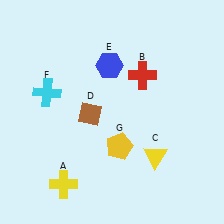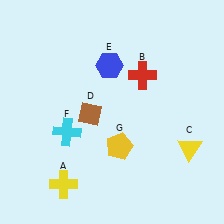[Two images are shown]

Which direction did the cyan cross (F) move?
The cyan cross (F) moved down.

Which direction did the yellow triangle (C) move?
The yellow triangle (C) moved right.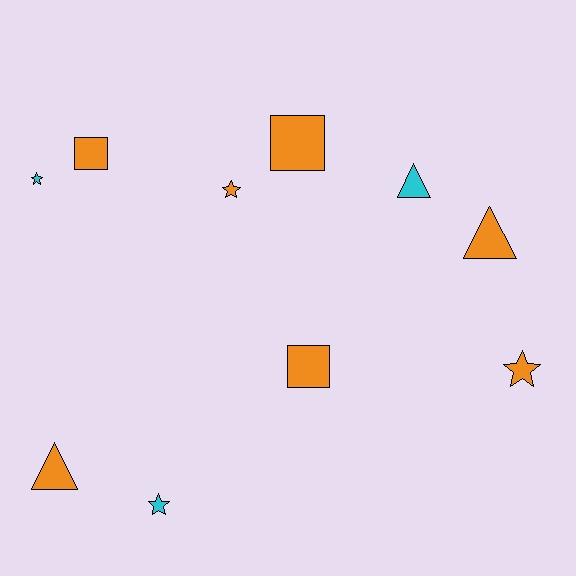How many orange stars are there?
There are 2 orange stars.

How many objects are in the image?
There are 10 objects.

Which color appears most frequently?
Orange, with 7 objects.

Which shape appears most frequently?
Star, with 4 objects.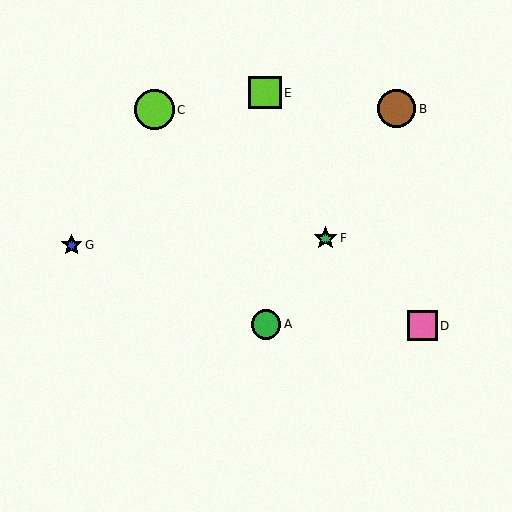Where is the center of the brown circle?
The center of the brown circle is at (397, 109).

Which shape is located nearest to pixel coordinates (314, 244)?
The green star (labeled F) at (325, 238) is nearest to that location.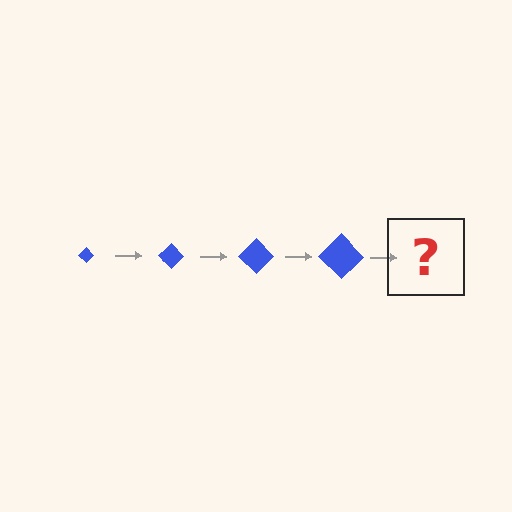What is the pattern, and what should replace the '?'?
The pattern is that the diamond gets progressively larger each step. The '?' should be a blue diamond, larger than the previous one.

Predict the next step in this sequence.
The next step is a blue diamond, larger than the previous one.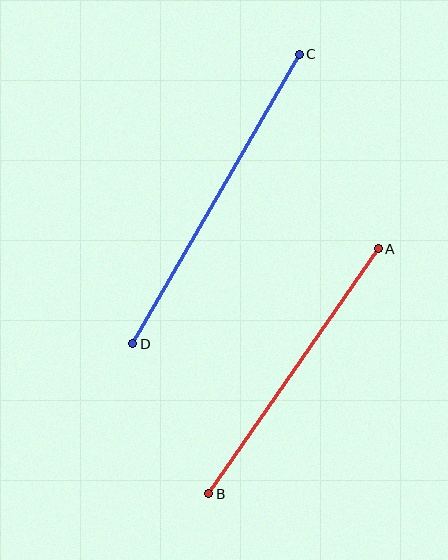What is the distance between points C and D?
The distance is approximately 334 pixels.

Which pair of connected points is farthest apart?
Points C and D are farthest apart.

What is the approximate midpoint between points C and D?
The midpoint is at approximately (216, 199) pixels.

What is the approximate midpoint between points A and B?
The midpoint is at approximately (293, 371) pixels.